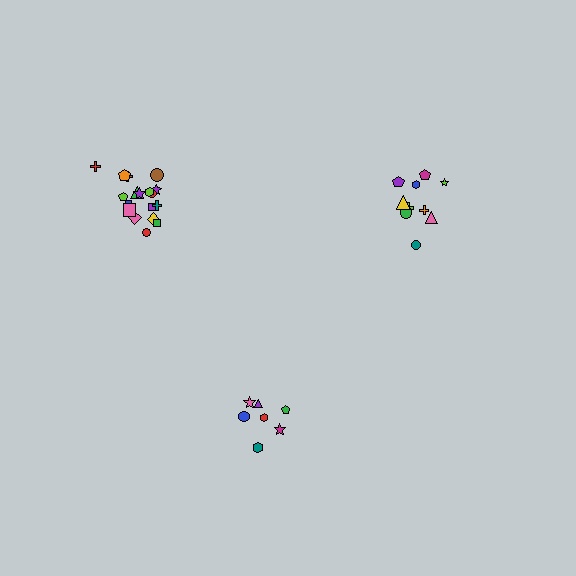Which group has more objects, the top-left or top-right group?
The top-left group.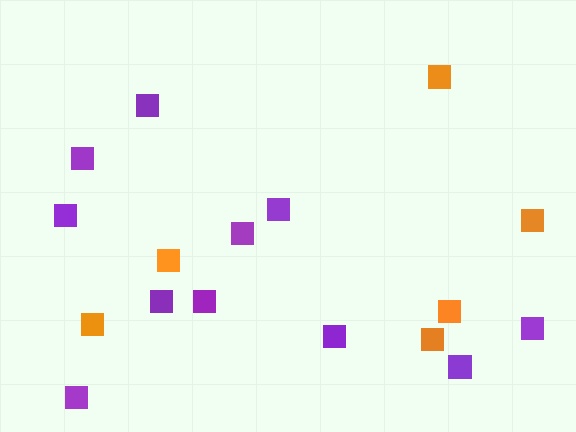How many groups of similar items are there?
There are 2 groups: one group of orange squares (6) and one group of purple squares (11).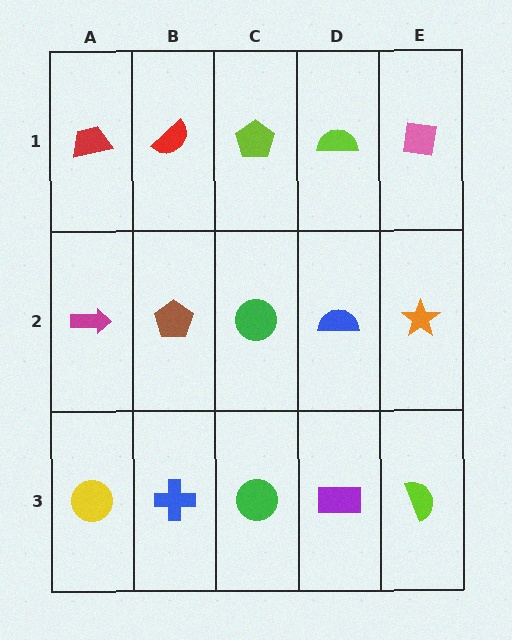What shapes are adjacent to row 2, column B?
A red semicircle (row 1, column B), a blue cross (row 3, column B), a magenta arrow (row 2, column A), a green circle (row 2, column C).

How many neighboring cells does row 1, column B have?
3.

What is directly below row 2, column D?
A purple rectangle.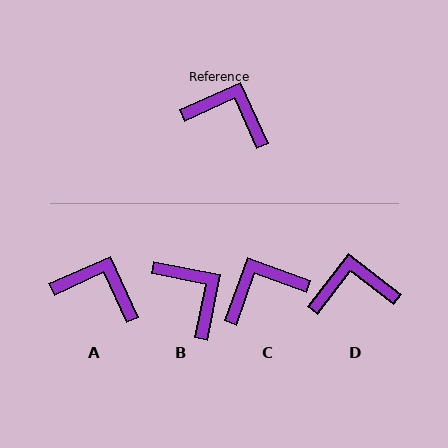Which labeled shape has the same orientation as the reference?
A.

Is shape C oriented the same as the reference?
No, it is off by about 46 degrees.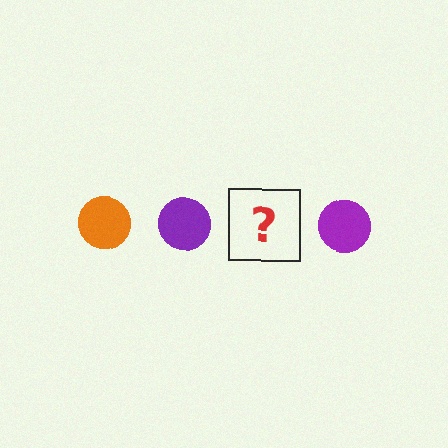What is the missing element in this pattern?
The missing element is an orange circle.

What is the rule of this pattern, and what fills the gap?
The rule is that the pattern cycles through orange, purple circles. The gap should be filled with an orange circle.